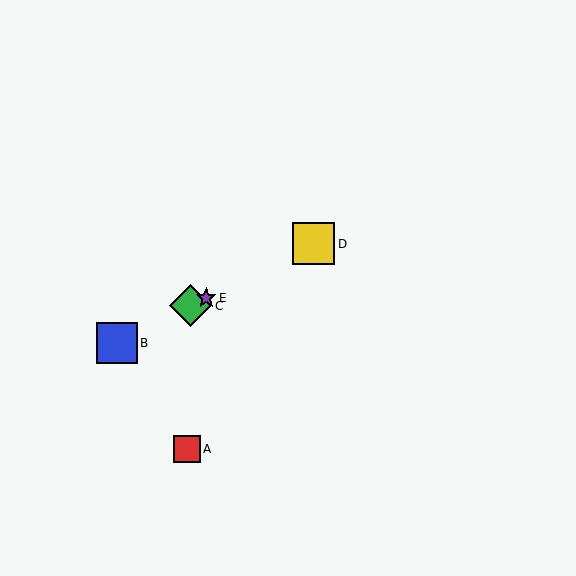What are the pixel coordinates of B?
Object B is at (117, 343).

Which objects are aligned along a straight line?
Objects B, C, D, E are aligned along a straight line.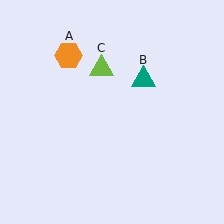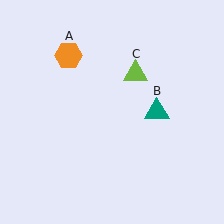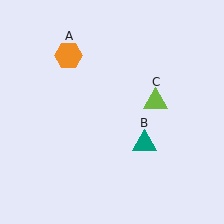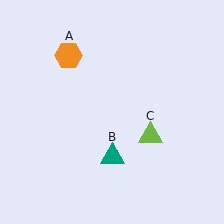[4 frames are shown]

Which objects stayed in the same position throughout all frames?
Orange hexagon (object A) remained stationary.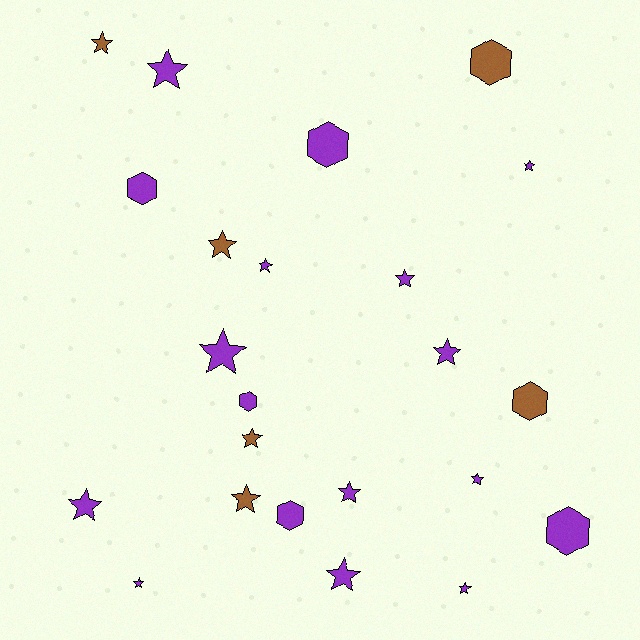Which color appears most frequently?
Purple, with 17 objects.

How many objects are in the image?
There are 23 objects.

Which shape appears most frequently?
Star, with 16 objects.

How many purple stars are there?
There are 12 purple stars.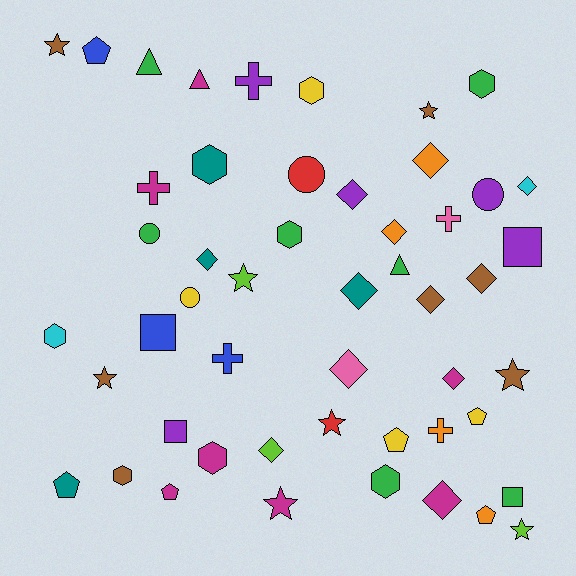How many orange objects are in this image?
There are 4 orange objects.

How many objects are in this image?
There are 50 objects.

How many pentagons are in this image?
There are 6 pentagons.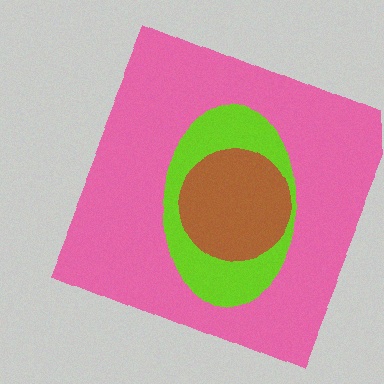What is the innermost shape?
The brown circle.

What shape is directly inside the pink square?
The lime ellipse.